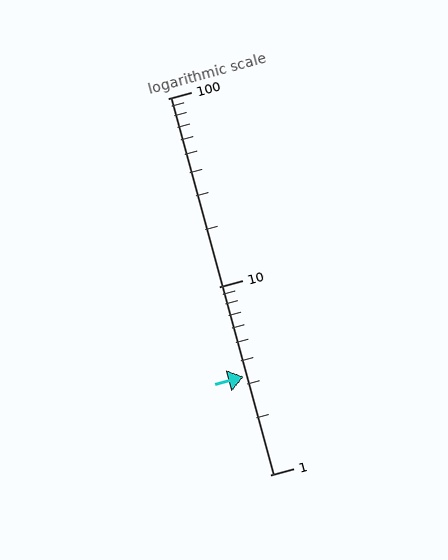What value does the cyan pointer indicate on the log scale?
The pointer indicates approximately 3.3.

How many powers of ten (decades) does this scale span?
The scale spans 2 decades, from 1 to 100.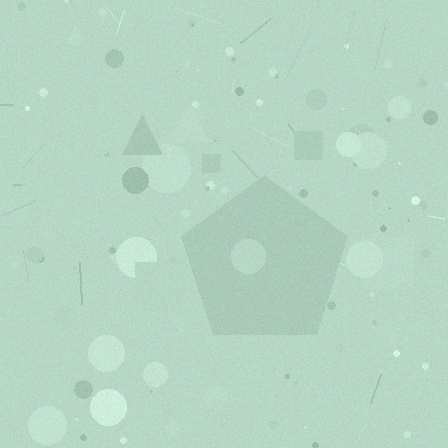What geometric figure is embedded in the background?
A pentagon is embedded in the background.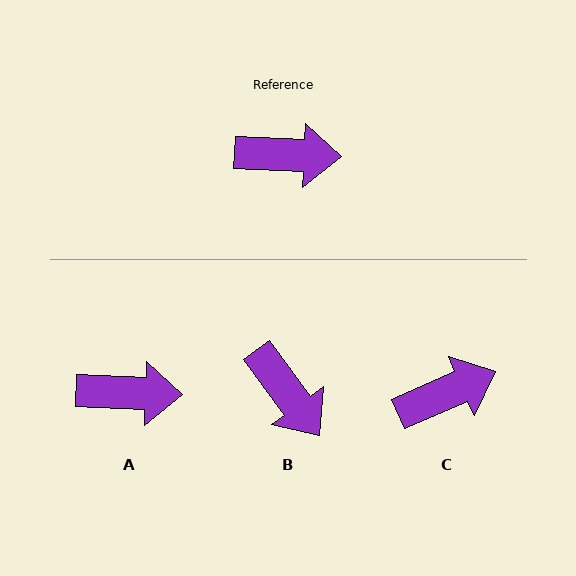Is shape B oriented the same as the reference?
No, it is off by about 51 degrees.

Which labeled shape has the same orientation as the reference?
A.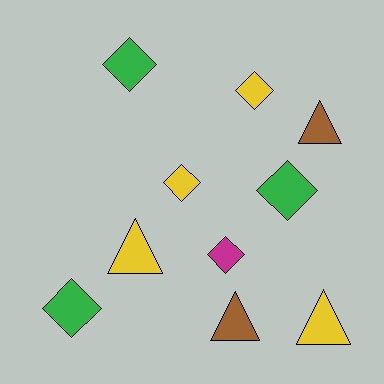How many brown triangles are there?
There are 2 brown triangles.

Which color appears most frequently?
Yellow, with 4 objects.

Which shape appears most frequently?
Diamond, with 6 objects.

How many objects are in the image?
There are 10 objects.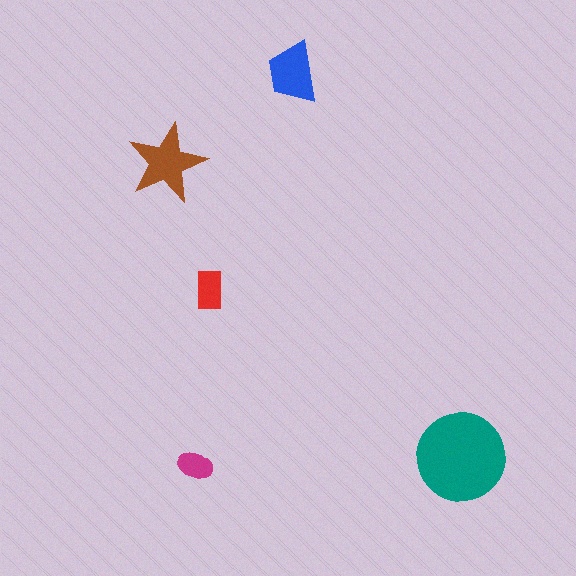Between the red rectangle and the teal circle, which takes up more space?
The teal circle.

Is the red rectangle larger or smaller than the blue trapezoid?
Smaller.